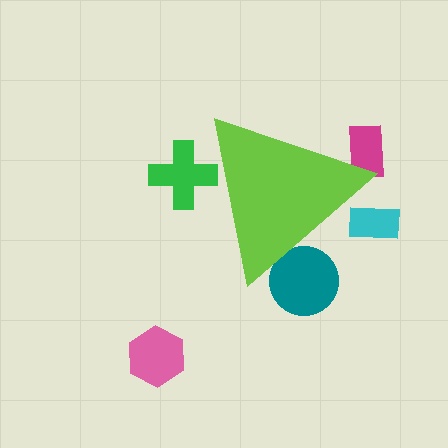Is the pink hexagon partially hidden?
No, the pink hexagon is fully visible.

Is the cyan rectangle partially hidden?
Yes, the cyan rectangle is partially hidden behind the lime triangle.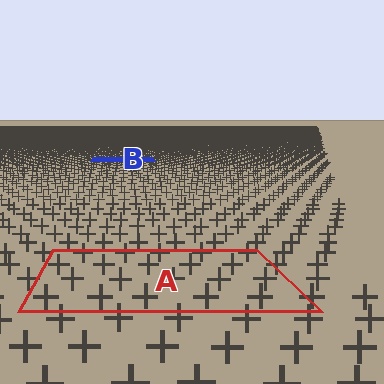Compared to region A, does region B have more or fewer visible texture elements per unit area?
Region B has more texture elements per unit area — they are packed more densely because it is farther away.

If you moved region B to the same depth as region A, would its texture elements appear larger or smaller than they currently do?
They would appear larger. At a closer depth, the same texture elements are projected at a bigger on-screen size.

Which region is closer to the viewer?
Region A is closer. The texture elements there are larger and more spread out.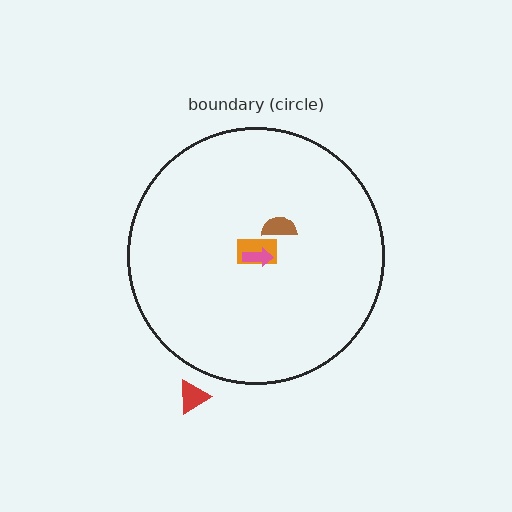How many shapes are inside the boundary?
4 inside, 1 outside.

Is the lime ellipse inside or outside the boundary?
Inside.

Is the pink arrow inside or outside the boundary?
Inside.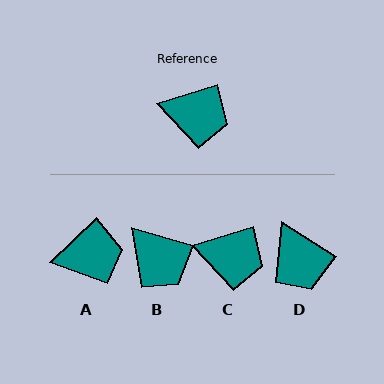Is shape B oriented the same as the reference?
No, it is off by about 34 degrees.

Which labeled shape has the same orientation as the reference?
C.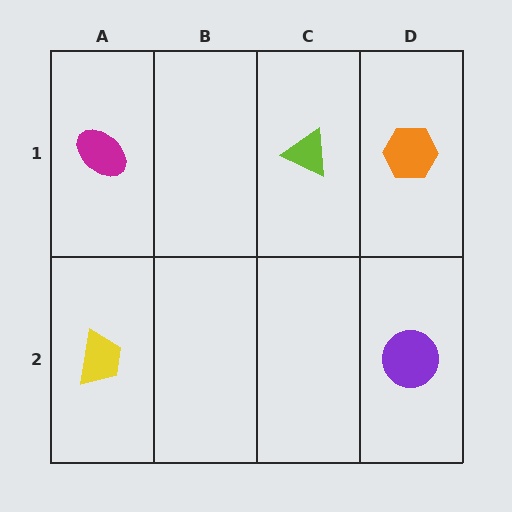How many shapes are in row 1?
3 shapes.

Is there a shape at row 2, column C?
No, that cell is empty.